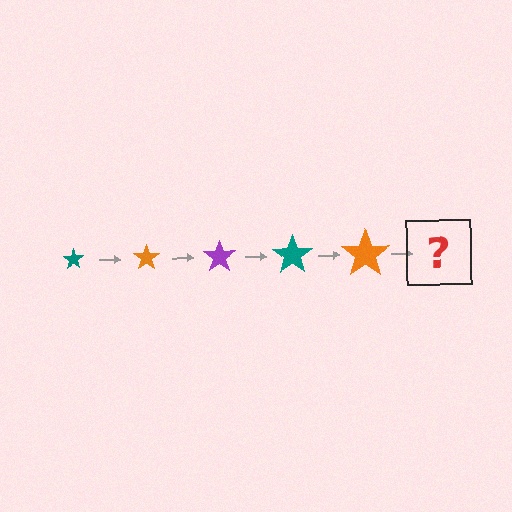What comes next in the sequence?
The next element should be a purple star, larger than the previous one.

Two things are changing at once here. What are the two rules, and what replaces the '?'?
The two rules are that the star grows larger each step and the color cycles through teal, orange, and purple. The '?' should be a purple star, larger than the previous one.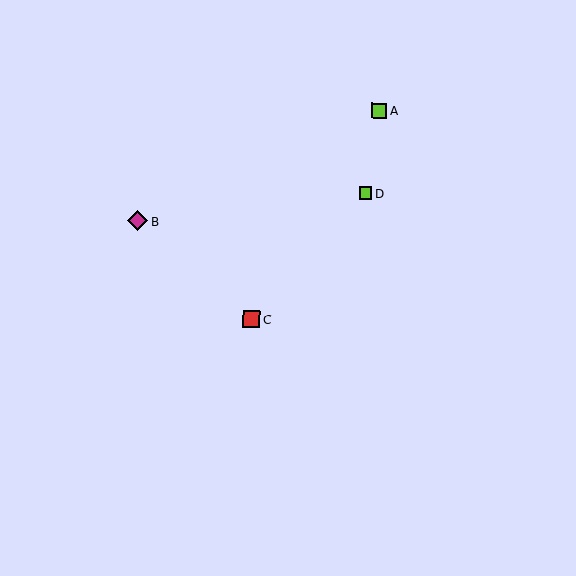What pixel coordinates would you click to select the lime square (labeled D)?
Click at (365, 193) to select the lime square D.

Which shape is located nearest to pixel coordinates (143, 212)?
The magenta diamond (labeled B) at (138, 221) is nearest to that location.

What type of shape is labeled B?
Shape B is a magenta diamond.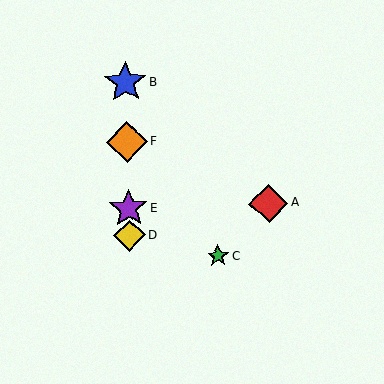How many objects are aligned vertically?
4 objects (B, D, E, F) are aligned vertically.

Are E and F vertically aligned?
Yes, both are at x≈129.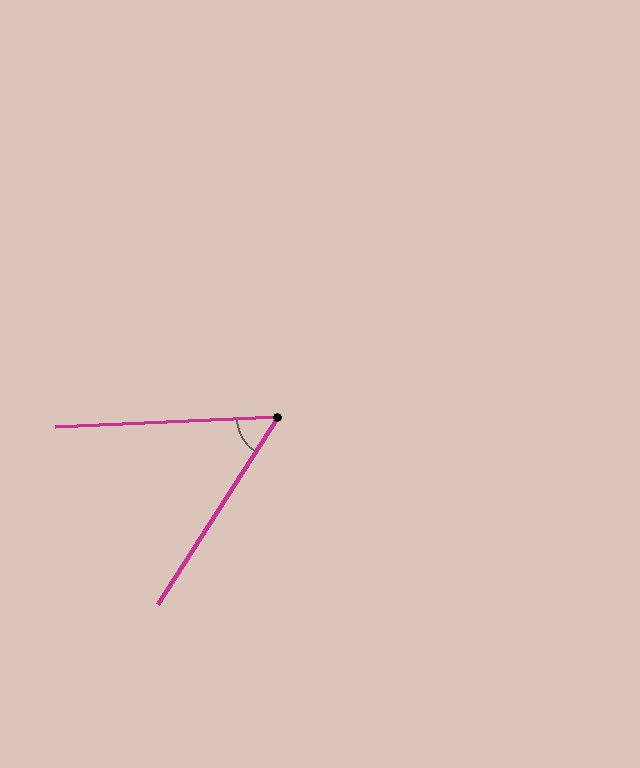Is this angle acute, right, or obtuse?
It is acute.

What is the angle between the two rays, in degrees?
Approximately 55 degrees.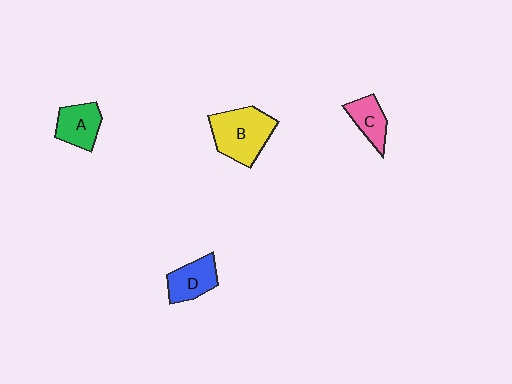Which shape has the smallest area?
Shape C (pink).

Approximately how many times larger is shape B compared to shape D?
Approximately 1.6 times.